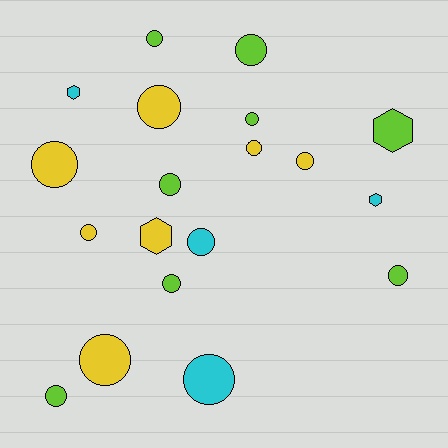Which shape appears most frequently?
Circle, with 15 objects.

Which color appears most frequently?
Lime, with 8 objects.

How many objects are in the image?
There are 19 objects.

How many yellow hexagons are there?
There is 1 yellow hexagon.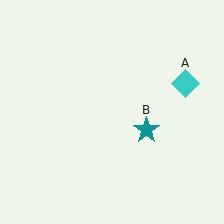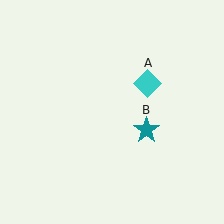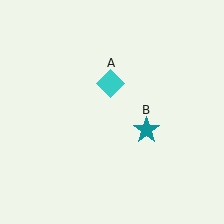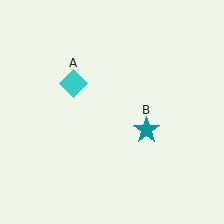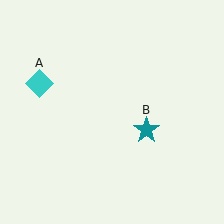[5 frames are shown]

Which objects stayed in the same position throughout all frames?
Teal star (object B) remained stationary.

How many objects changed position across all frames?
1 object changed position: cyan diamond (object A).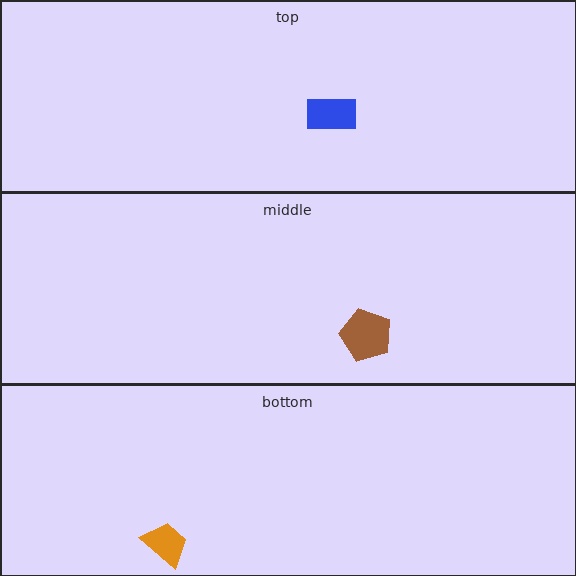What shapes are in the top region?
The blue rectangle.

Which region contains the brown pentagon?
The middle region.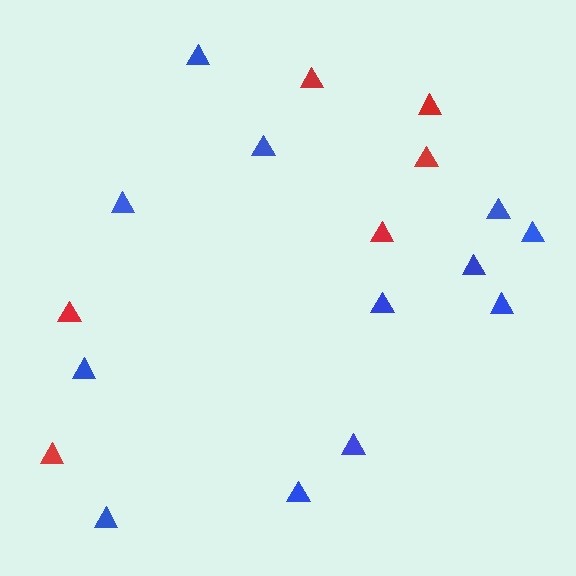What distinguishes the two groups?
There are 2 groups: one group of red triangles (6) and one group of blue triangles (12).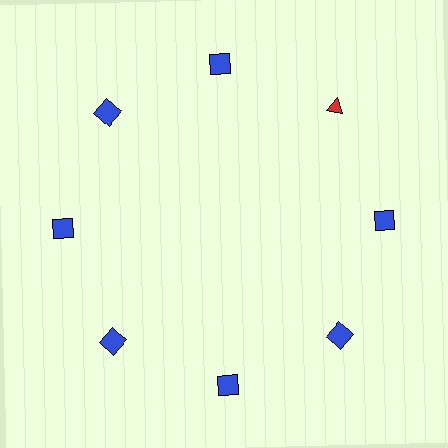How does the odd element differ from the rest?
It differs in both color (red instead of blue) and shape (triangle instead of square).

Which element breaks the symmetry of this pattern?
The red triangle at roughly the 2 o'clock position breaks the symmetry. All other shapes are blue squares.